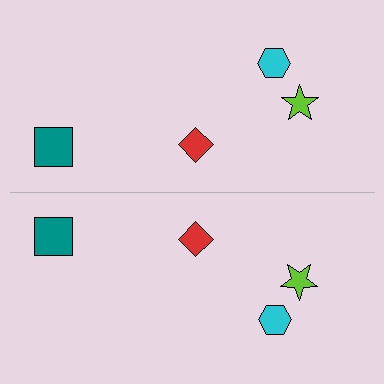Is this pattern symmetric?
Yes, this pattern has bilateral (reflection) symmetry.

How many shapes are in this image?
There are 8 shapes in this image.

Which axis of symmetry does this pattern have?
The pattern has a horizontal axis of symmetry running through the center of the image.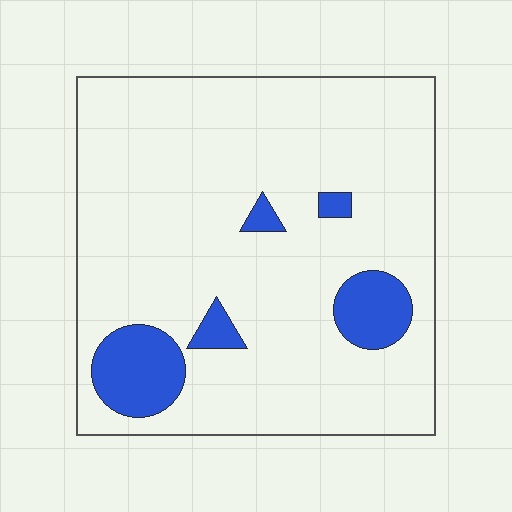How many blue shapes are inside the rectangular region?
5.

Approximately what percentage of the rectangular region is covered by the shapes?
Approximately 10%.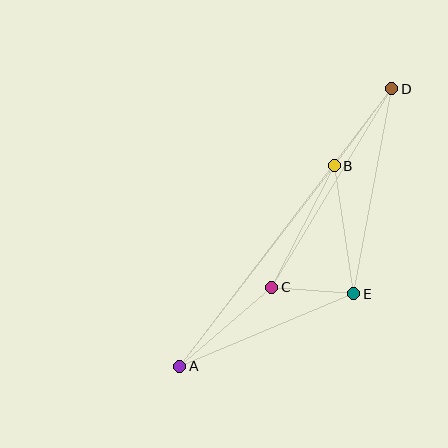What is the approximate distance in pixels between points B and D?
The distance between B and D is approximately 96 pixels.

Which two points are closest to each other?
Points C and E are closest to each other.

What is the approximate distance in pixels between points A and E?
The distance between A and E is approximately 188 pixels.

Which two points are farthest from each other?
Points A and D are farthest from each other.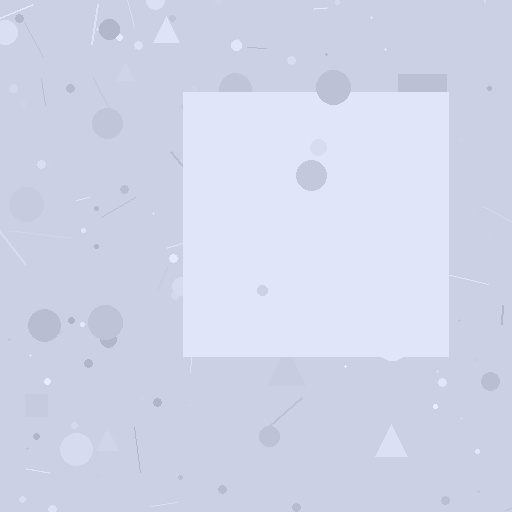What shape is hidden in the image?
A square is hidden in the image.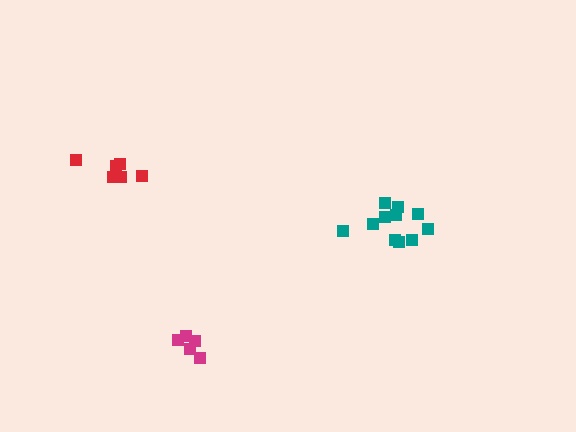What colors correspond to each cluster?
The clusters are colored: magenta, red, teal.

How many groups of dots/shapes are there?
There are 3 groups.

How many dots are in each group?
Group 1: 5 dots, Group 2: 6 dots, Group 3: 11 dots (22 total).